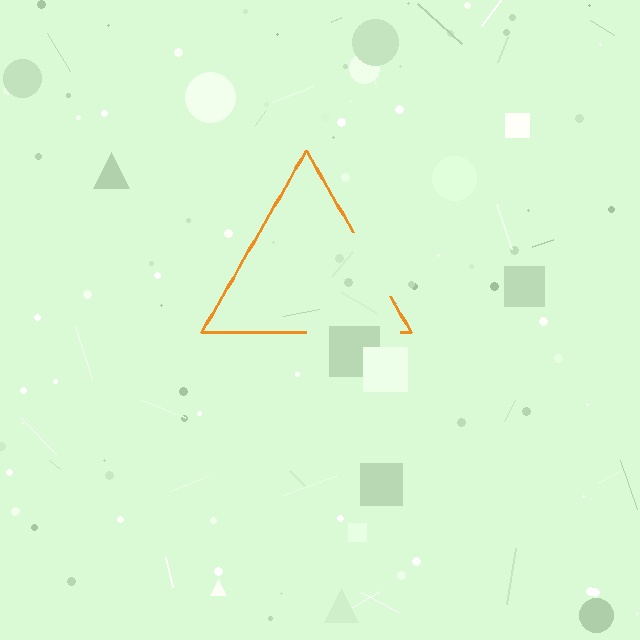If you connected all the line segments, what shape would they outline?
They would outline a triangle.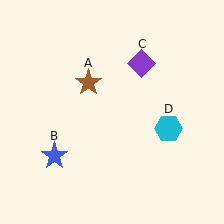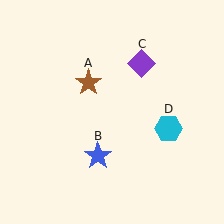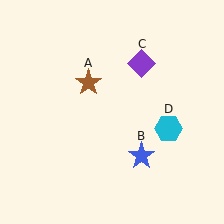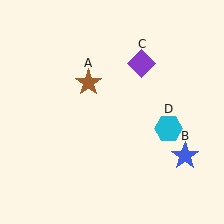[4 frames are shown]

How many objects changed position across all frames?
1 object changed position: blue star (object B).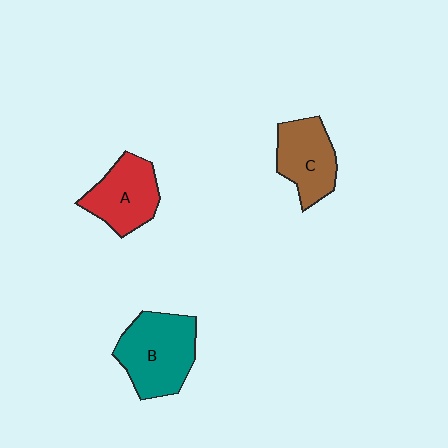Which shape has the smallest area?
Shape C (brown).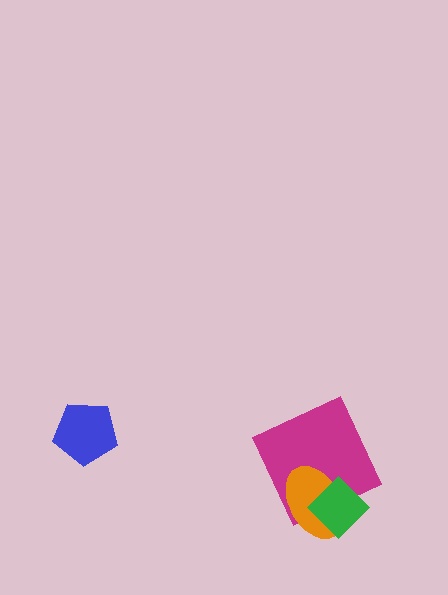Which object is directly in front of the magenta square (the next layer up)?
The orange ellipse is directly in front of the magenta square.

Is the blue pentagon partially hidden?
No, no other shape covers it.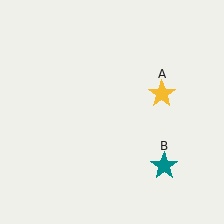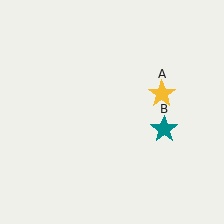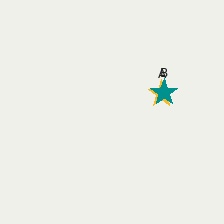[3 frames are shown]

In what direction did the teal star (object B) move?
The teal star (object B) moved up.